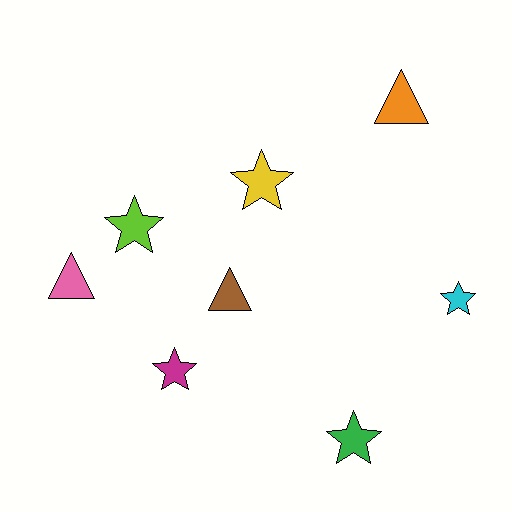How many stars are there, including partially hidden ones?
There are 5 stars.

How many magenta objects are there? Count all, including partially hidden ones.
There is 1 magenta object.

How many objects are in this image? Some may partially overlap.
There are 8 objects.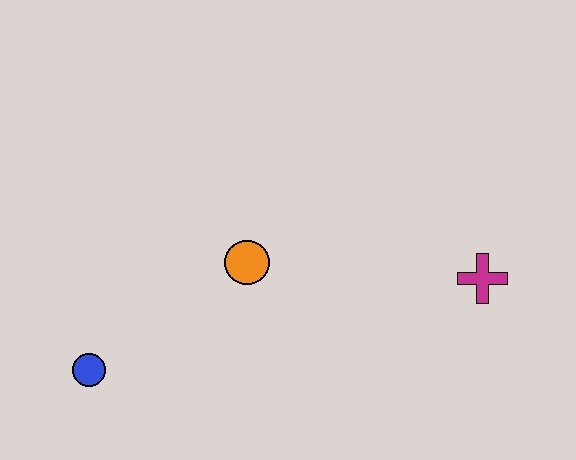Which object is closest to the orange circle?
The blue circle is closest to the orange circle.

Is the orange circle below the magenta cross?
No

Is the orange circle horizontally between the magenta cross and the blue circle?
Yes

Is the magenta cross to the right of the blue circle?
Yes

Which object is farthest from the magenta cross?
The blue circle is farthest from the magenta cross.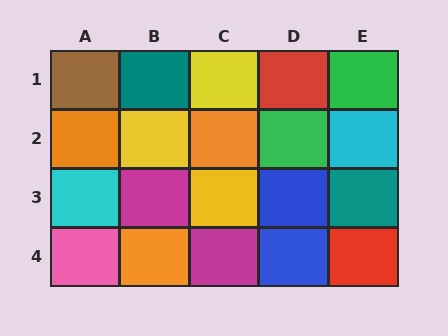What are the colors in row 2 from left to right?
Orange, yellow, orange, green, cyan.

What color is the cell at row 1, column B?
Teal.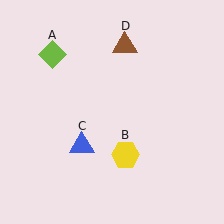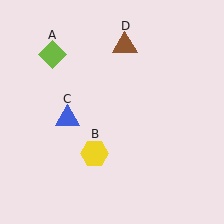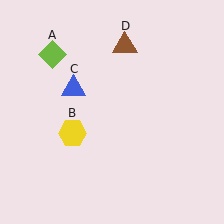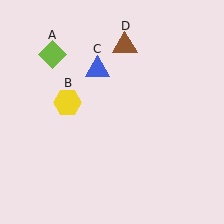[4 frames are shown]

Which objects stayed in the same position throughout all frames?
Lime diamond (object A) and brown triangle (object D) remained stationary.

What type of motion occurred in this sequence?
The yellow hexagon (object B), blue triangle (object C) rotated clockwise around the center of the scene.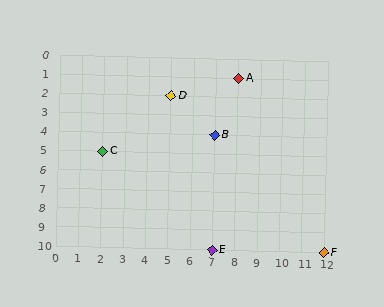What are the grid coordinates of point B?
Point B is at grid coordinates (7, 4).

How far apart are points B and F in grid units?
Points B and F are 5 columns and 6 rows apart (about 7.8 grid units diagonally).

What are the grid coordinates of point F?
Point F is at grid coordinates (12, 10).